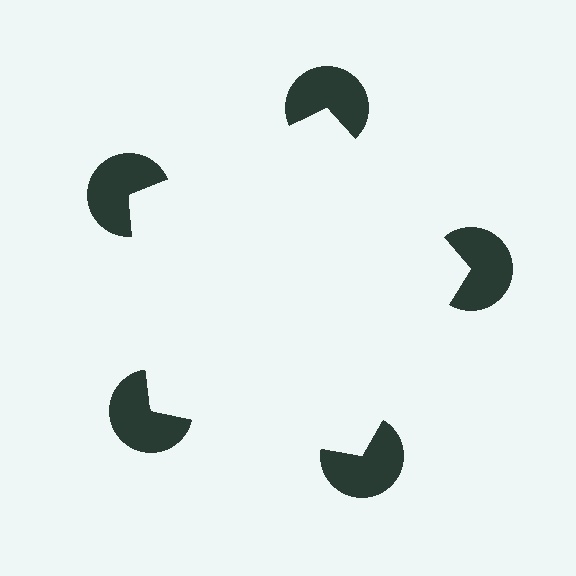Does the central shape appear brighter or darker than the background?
It typically appears slightly brighter than the background, even though no actual brightness change is drawn.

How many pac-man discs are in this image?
There are 5 — one at each vertex of the illusory pentagon.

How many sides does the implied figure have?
5 sides.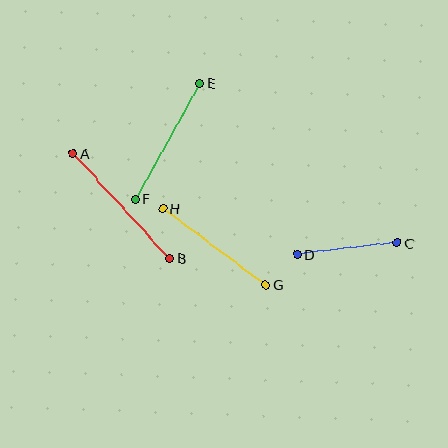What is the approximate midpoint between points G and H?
The midpoint is at approximately (214, 246) pixels.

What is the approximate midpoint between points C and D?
The midpoint is at approximately (347, 249) pixels.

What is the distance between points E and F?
The distance is approximately 132 pixels.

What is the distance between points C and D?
The distance is approximately 101 pixels.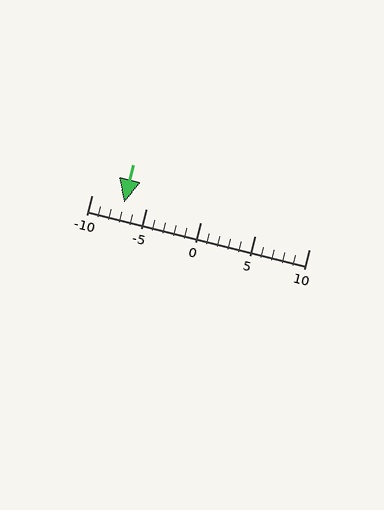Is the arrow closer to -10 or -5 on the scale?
The arrow is closer to -5.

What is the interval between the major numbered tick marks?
The major tick marks are spaced 5 units apart.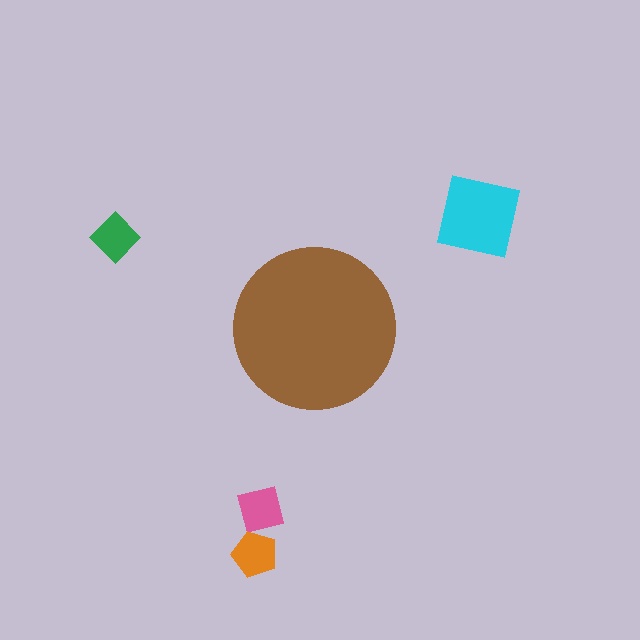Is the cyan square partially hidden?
No, the cyan square is fully visible.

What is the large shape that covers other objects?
A brown circle.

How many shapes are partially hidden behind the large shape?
0 shapes are partially hidden.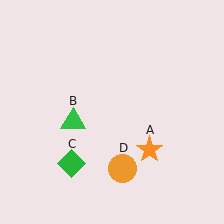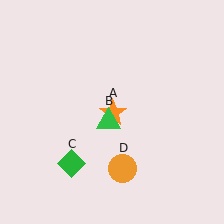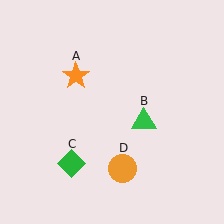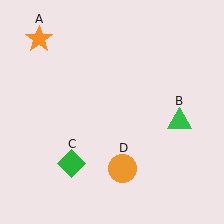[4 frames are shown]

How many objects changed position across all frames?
2 objects changed position: orange star (object A), green triangle (object B).